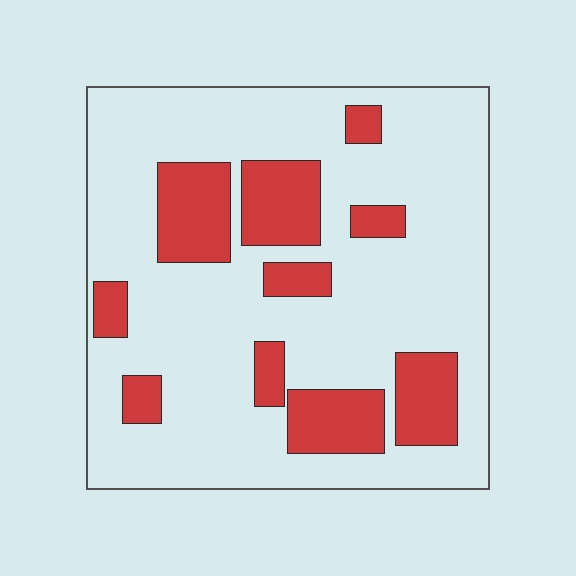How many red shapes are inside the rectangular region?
10.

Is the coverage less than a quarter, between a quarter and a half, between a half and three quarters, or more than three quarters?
Less than a quarter.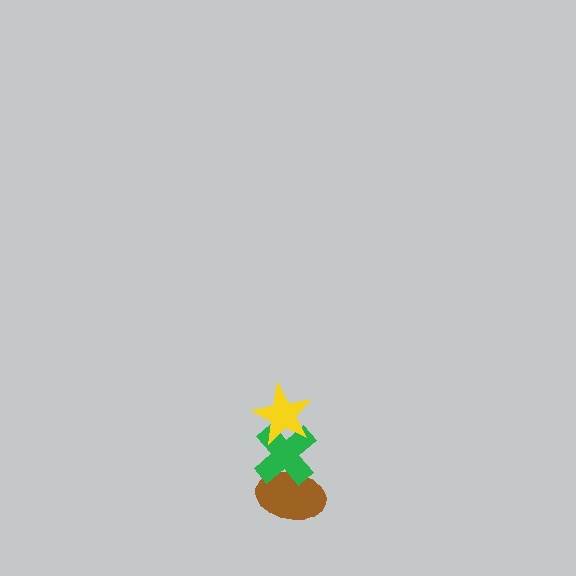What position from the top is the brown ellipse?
The brown ellipse is 3rd from the top.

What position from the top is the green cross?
The green cross is 2nd from the top.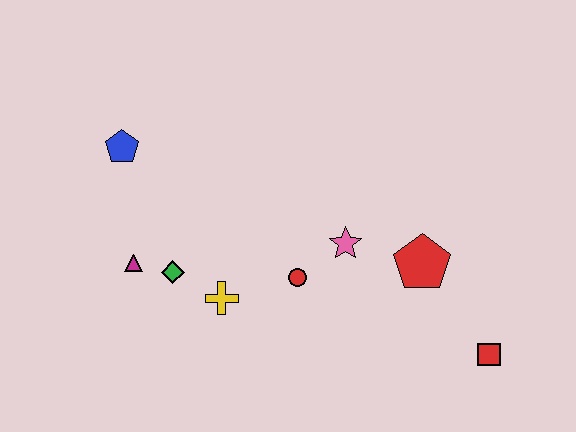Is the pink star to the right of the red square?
No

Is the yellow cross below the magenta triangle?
Yes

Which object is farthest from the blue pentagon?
The red square is farthest from the blue pentagon.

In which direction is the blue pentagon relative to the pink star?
The blue pentagon is to the left of the pink star.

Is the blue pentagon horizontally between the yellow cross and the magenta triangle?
No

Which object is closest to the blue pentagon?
The magenta triangle is closest to the blue pentagon.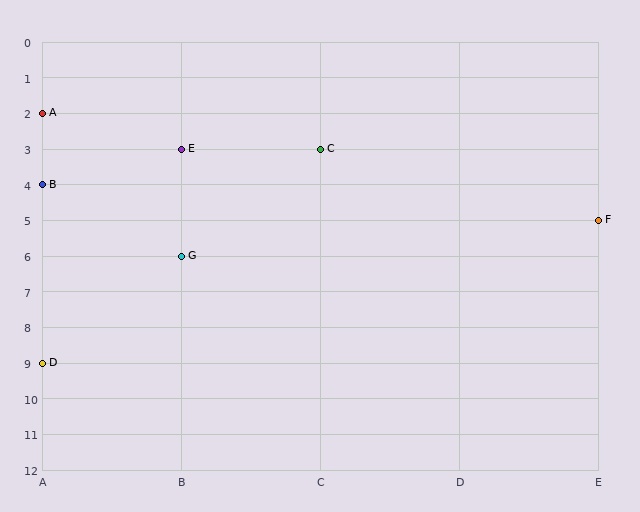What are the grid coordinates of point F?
Point F is at grid coordinates (E, 5).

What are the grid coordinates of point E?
Point E is at grid coordinates (B, 3).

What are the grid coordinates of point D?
Point D is at grid coordinates (A, 9).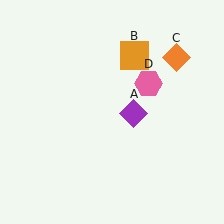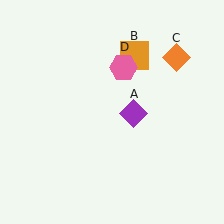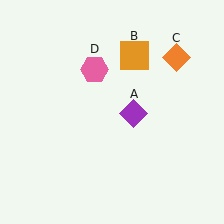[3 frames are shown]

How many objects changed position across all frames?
1 object changed position: pink hexagon (object D).